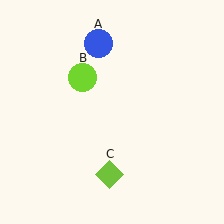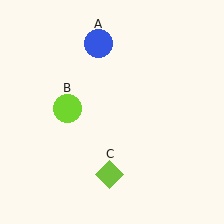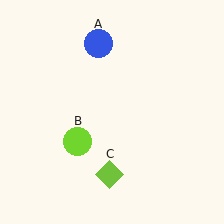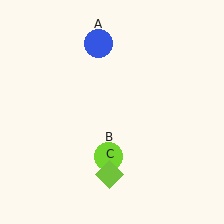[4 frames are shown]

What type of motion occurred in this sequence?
The lime circle (object B) rotated counterclockwise around the center of the scene.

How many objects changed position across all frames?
1 object changed position: lime circle (object B).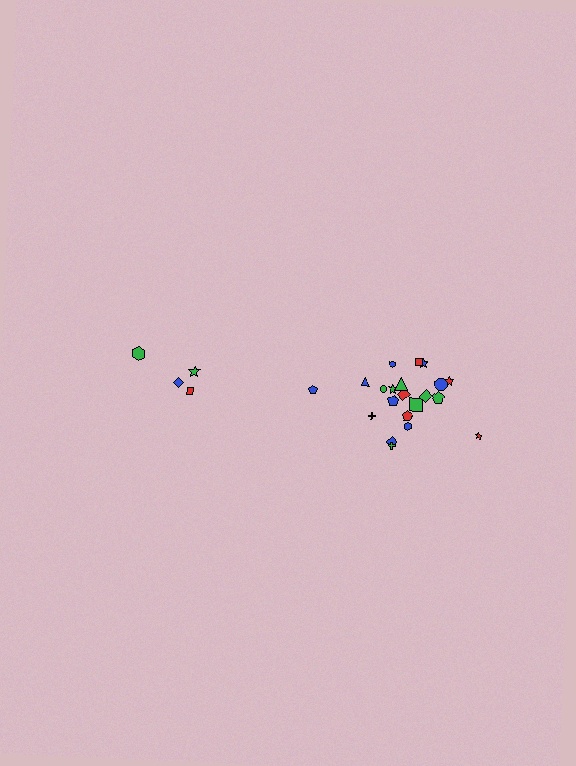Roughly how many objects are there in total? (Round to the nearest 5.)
Roughly 25 objects in total.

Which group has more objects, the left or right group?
The right group.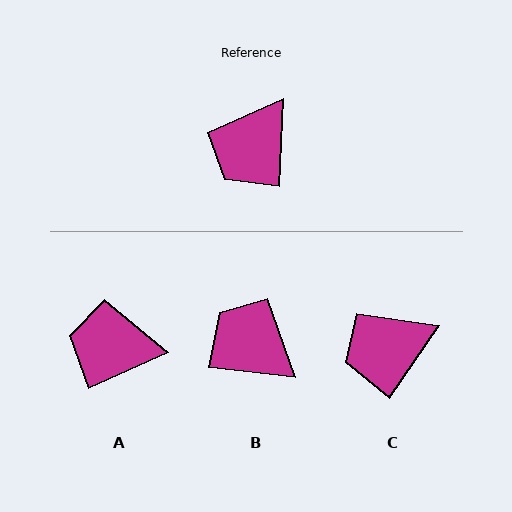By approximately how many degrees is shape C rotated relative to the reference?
Approximately 32 degrees clockwise.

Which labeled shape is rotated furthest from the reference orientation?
B, about 94 degrees away.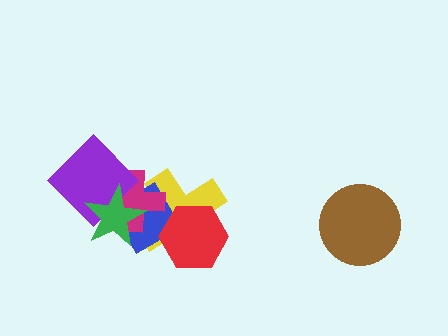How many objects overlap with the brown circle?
0 objects overlap with the brown circle.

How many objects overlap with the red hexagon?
2 objects overlap with the red hexagon.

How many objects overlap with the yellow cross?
4 objects overlap with the yellow cross.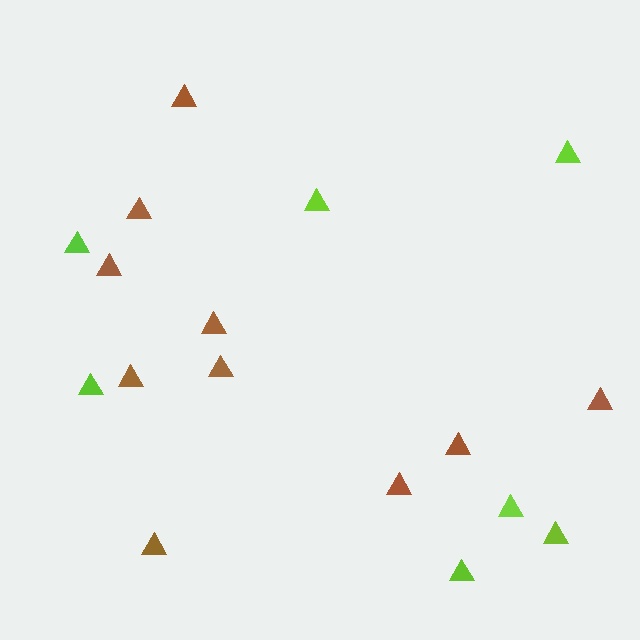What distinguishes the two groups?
There are 2 groups: one group of lime triangles (7) and one group of brown triangles (10).